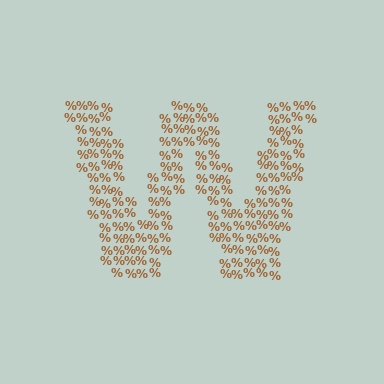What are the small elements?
The small elements are percent signs.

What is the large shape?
The large shape is the letter W.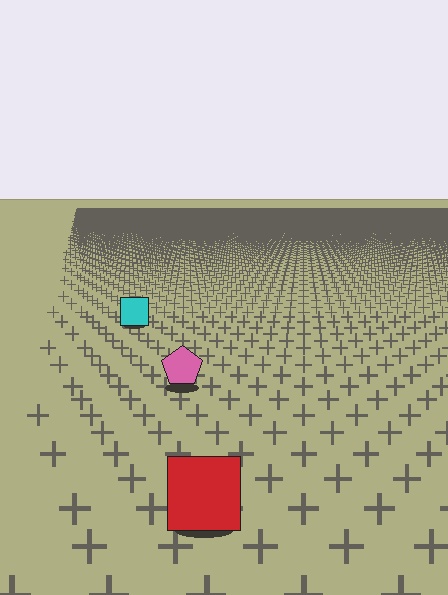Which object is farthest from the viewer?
The cyan square is farthest from the viewer. It appears smaller and the ground texture around it is denser.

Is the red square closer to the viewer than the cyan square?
Yes. The red square is closer — you can tell from the texture gradient: the ground texture is coarser near it.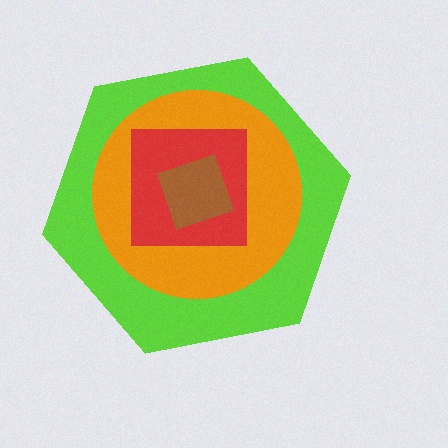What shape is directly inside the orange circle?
The red square.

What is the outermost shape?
The lime hexagon.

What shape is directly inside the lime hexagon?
The orange circle.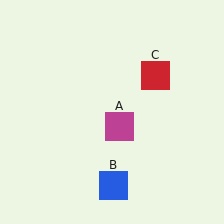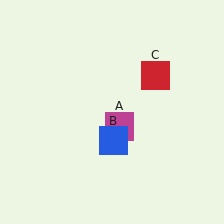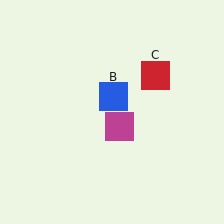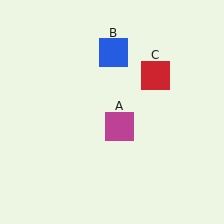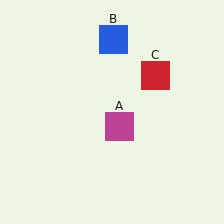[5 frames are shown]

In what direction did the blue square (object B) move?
The blue square (object B) moved up.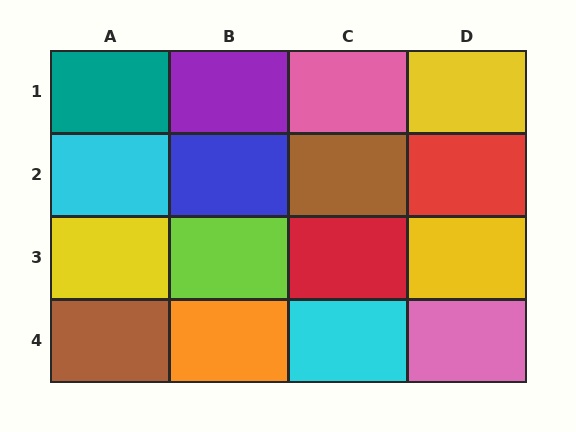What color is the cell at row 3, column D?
Yellow.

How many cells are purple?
1 cell is purple.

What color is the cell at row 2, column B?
Blue.